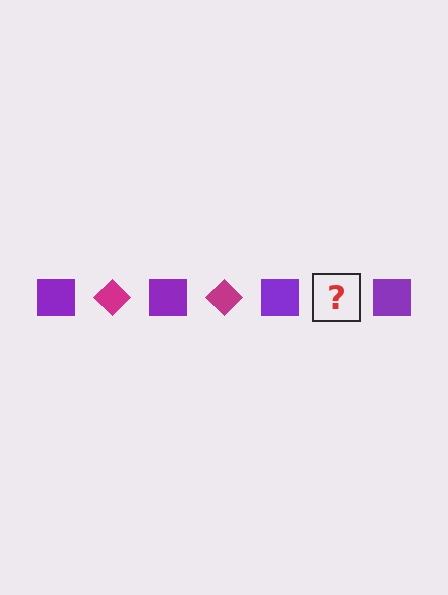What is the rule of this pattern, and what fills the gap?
The rule is that the pattern alternates between purple square and magenta diamond. The gap should be filled with a magenta diamond.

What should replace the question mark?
The question mark should be replaced with a magenta diamond.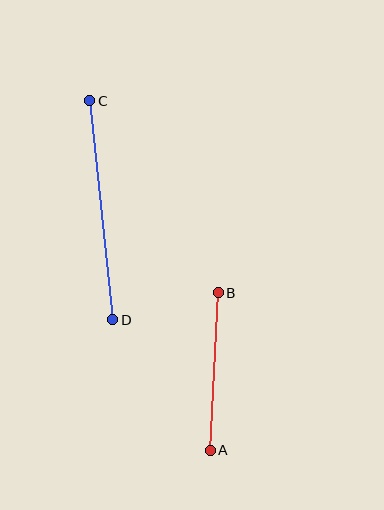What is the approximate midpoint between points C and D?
The midpoint is at approximately (101, 210) pixels.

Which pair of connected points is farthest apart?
Points C and D are farthest apart.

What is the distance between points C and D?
The distance is approximately 220 pixels.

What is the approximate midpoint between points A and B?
The midpoint is at approximately (214, 372) pixels.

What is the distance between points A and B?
The distance is approximately 158 pixels.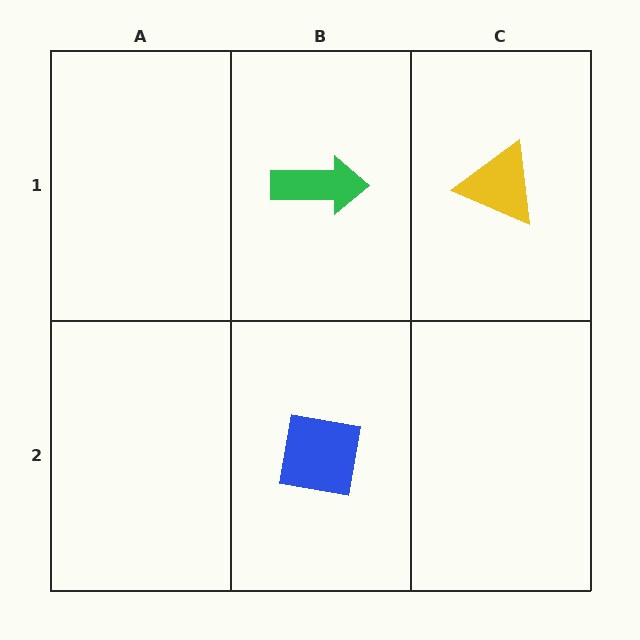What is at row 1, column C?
A yellow triangle.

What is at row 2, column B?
A blue square.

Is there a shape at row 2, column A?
No, that cell is empty.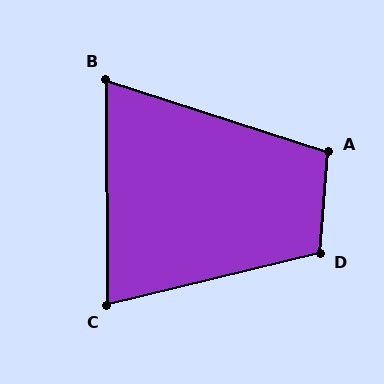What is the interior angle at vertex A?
Approximately 103 degrees (obtuse).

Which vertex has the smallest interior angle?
B, at approximately 72 degrees.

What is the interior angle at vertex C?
Approximately 77 degrees (acute).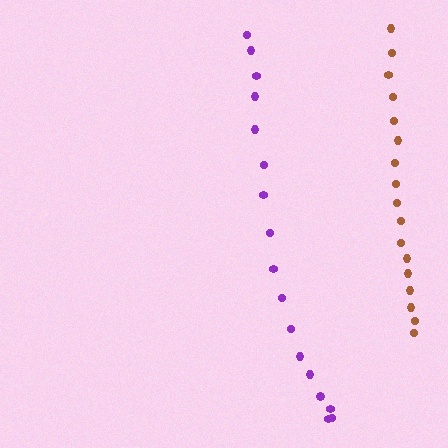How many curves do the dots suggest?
There are 2 distinct paths.